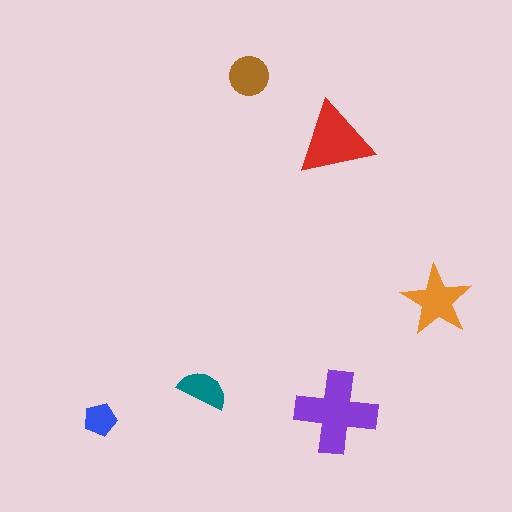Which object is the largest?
The purple cross.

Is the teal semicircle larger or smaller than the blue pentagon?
Larger.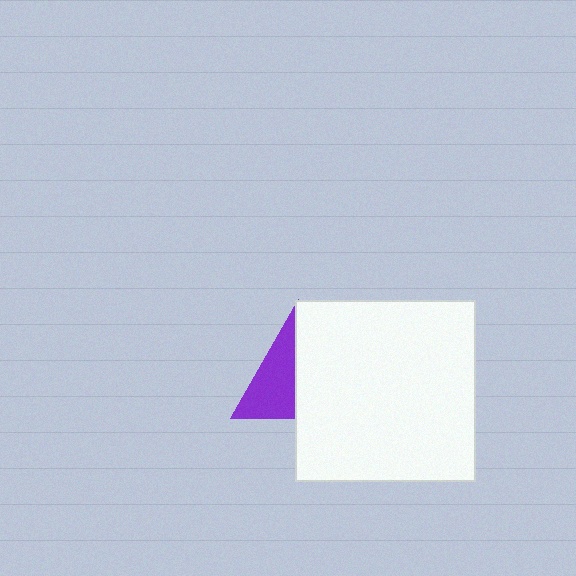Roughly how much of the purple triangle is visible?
About half of it is visible (roughly 45%).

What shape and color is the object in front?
The object in front is a white square.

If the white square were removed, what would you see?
You would see the complete purple triangle.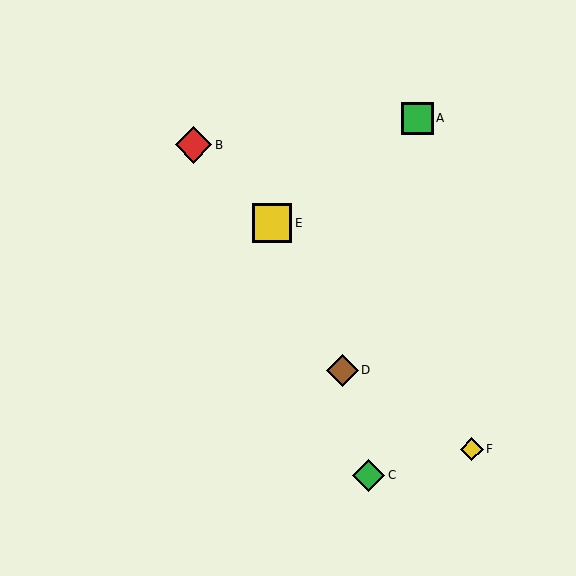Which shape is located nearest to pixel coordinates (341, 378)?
The brown diamond (labeled D) at (343, 370) is nearest to that location.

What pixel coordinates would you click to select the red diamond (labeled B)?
Click at (194, 145) to select the red diamond B.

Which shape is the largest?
The yellow square (labeled E) is the largest.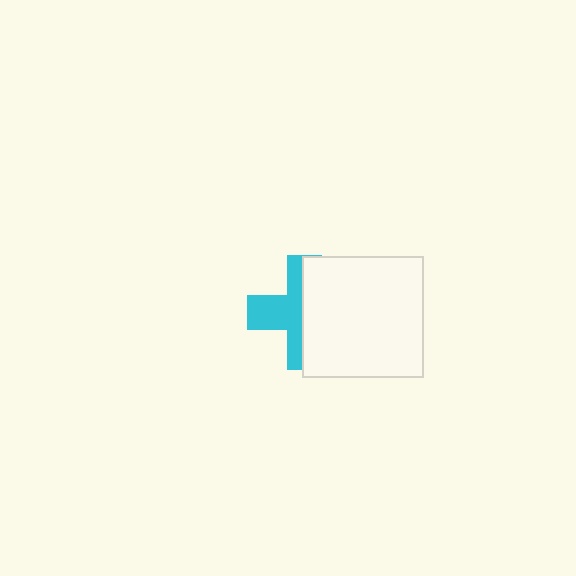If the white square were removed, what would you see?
You would see the complete cyan cross.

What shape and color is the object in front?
The object in front is a white square.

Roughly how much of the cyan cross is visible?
A small part of it is visible (roughly 45%).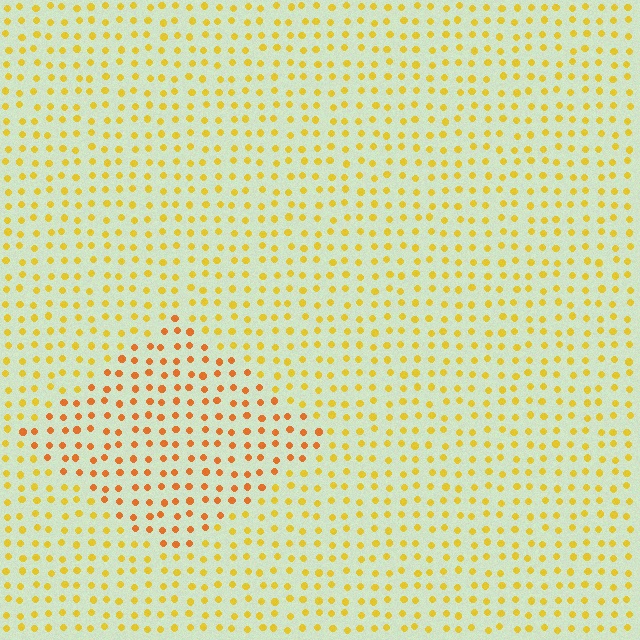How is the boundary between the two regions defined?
The boundary is defined purely by a slight shift in hue (about 28 degrees). Spacing, size, and orientation are identical on both sides.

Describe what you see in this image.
The image is filled with small yellow elements in a uniform arrangement. A diamond-shaped region is visible where the elements are tinted to a slightly different hue, forming a subtle color boundary.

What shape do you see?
I see a diamond.